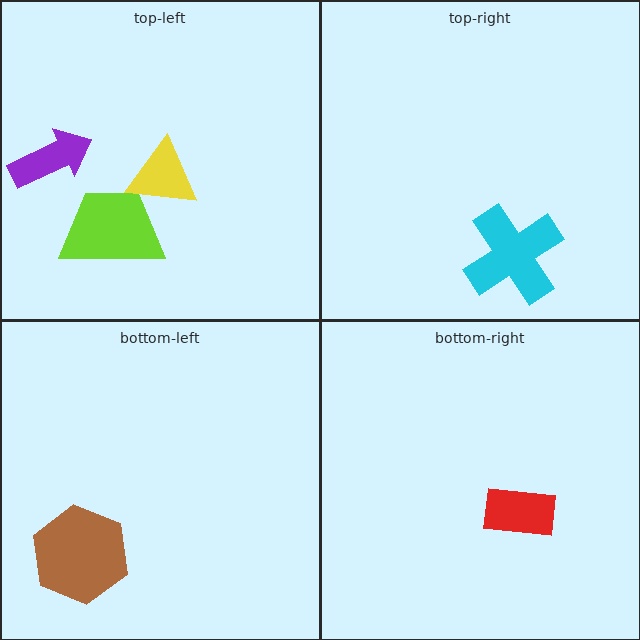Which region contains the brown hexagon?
The bottom-left region.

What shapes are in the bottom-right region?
The red rectangle.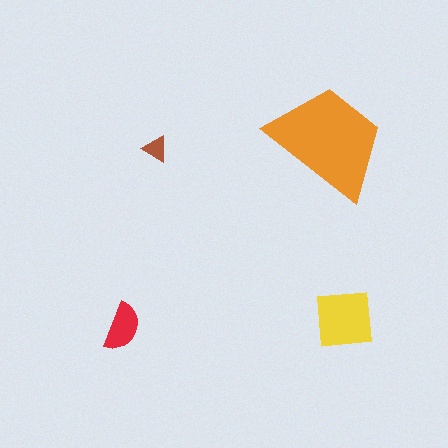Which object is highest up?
The orange trapezoid is topmost.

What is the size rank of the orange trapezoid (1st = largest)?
1st.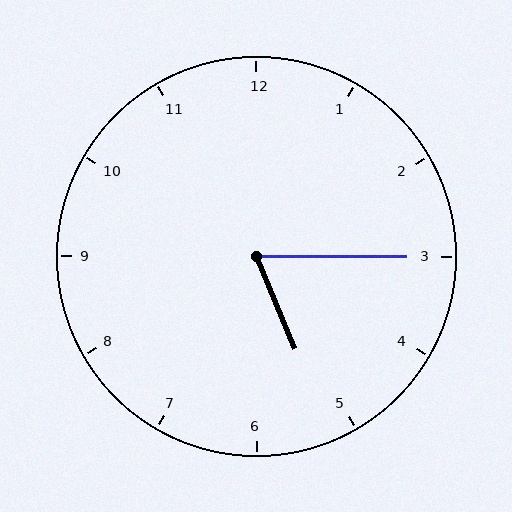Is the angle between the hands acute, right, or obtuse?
It is acute.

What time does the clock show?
5:15.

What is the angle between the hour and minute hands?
Approximately 68 degrees.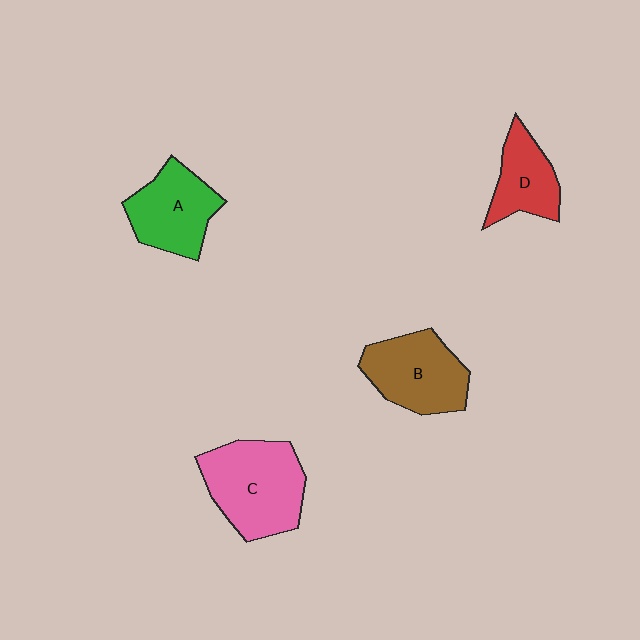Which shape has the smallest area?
Shape D (red).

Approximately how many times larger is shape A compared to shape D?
Approximately 1.3 times.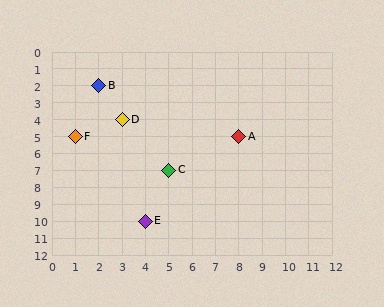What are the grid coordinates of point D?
Point D is at grid coordinates (3, 4).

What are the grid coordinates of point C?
Point C is at grid coordinates (5, 7).